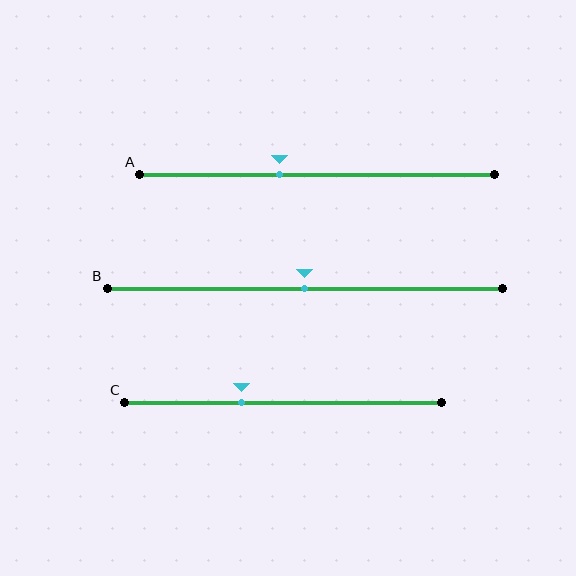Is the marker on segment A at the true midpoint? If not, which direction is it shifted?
No, the marker on segment A is shifted to the left by about 11% of the segment length.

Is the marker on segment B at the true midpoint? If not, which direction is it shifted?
Yes, the marker on segment B is at the true midpoint.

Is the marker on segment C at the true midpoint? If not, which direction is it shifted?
No, the marker on segment C is shifted to the left by about 13% of the segment length.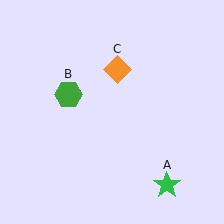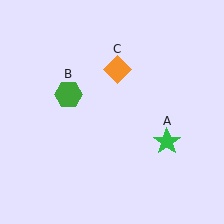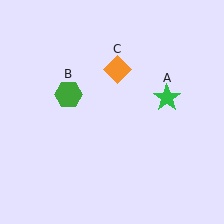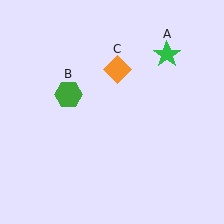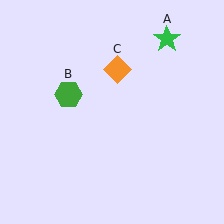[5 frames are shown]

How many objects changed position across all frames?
1 object changed position: green star (object A).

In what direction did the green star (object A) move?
The green star (object A) moved up.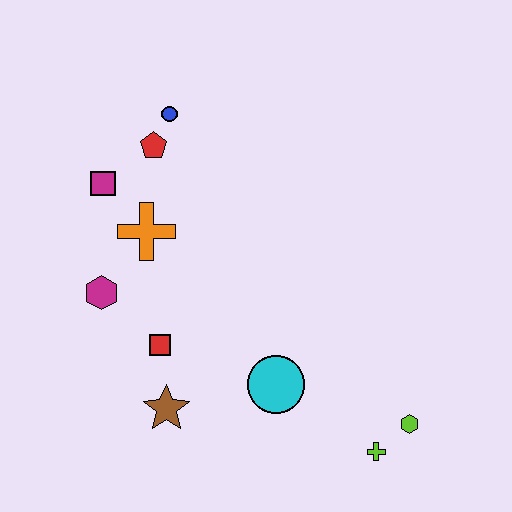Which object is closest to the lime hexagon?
The lime cross is closest to the lime hexagon.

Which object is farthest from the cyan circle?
The blue circle is farthest from the cyan circle.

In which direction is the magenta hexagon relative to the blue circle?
The magenta hexagon is below the blue circle.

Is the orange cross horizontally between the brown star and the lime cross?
No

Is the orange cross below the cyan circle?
No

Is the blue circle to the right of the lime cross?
No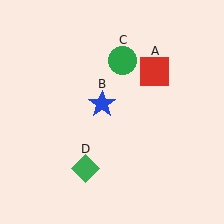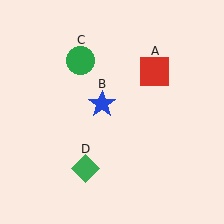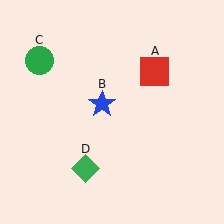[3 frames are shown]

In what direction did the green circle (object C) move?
The green circle (object C) moved left.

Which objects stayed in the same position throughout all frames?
Red square (object A) and blue star (object B) and green diamond (object D) remained stationary.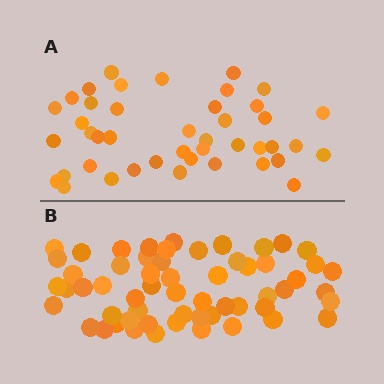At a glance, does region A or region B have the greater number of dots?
Region B (the bottom region) has more dots.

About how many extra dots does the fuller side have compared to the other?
Region B has approximately 15 more dots than region A.